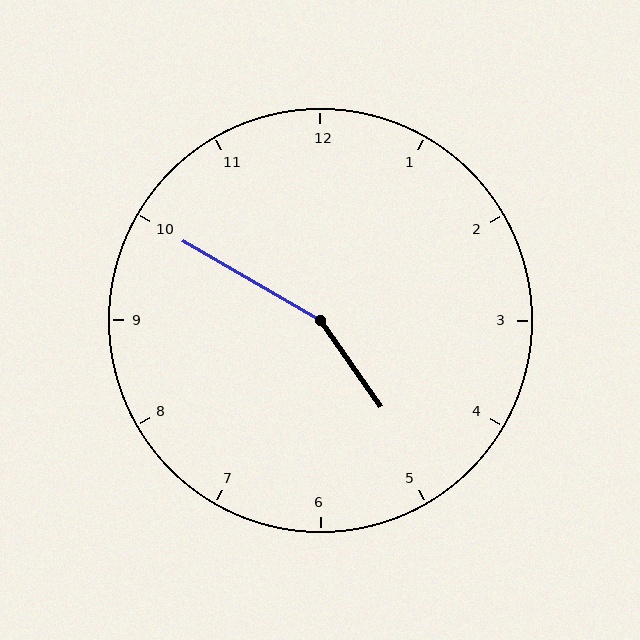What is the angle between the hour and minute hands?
Approximately 155 degrees.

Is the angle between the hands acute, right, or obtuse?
It is obtuse.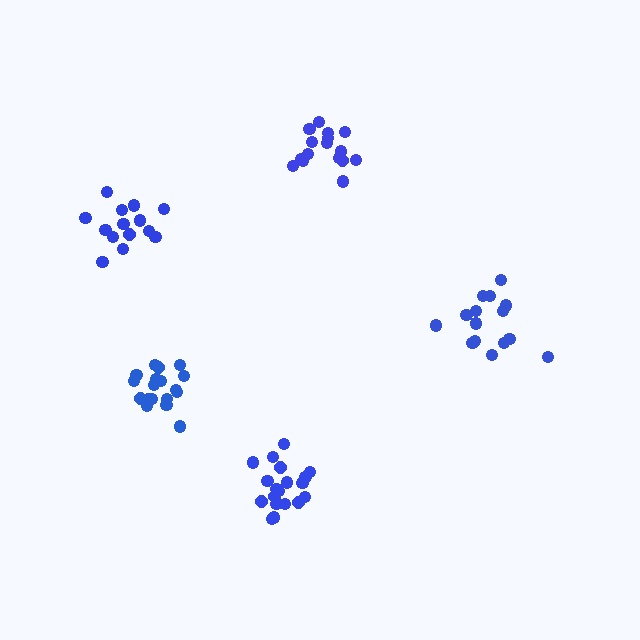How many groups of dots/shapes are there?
There are 5 groups.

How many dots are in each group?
Group 1: 14 dots, Group 2: 18 dots, Group 3: 15 dots, Group 4: 16 dots, Group 5: 19 dots (82 total).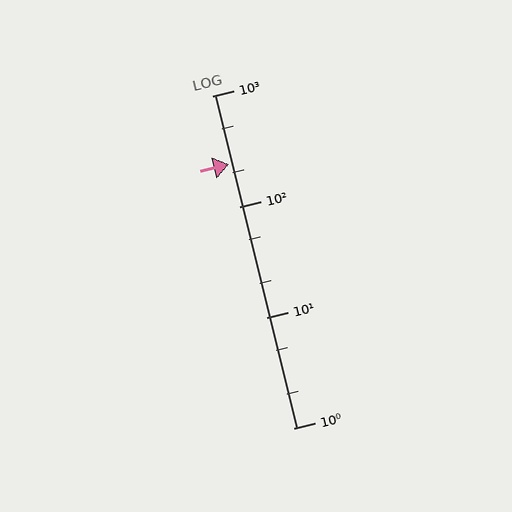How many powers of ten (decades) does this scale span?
The scale spans 3 decades, from 1 to 1000.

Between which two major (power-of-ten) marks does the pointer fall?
The pointer is between 100 and 1000.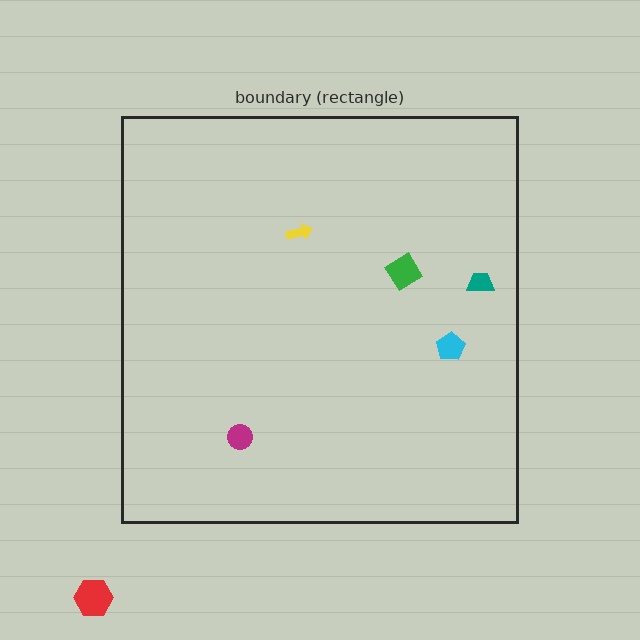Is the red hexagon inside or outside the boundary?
Outside.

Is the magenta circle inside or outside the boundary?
Inside.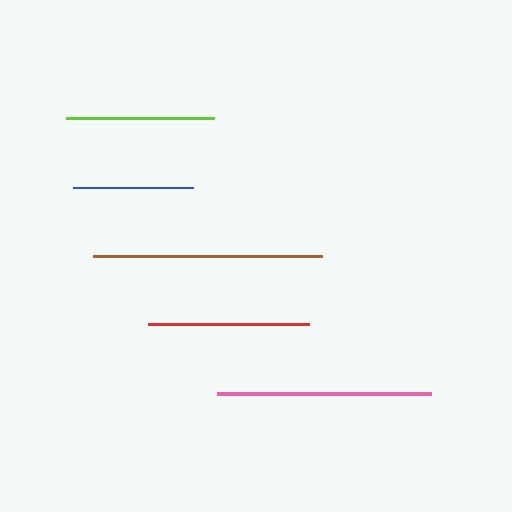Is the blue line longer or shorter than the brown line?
The brown line is longer than the blue line.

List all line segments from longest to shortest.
From longest to shortest: brown, pink, red, lime, blue.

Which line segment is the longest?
The brown line is the longest at approximately 229 pixels.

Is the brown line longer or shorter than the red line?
The brown line is longer than the red line.